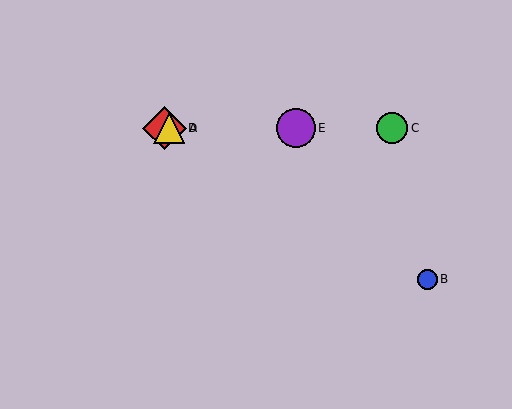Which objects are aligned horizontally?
Objects A, C, D, E are aligned horizontally.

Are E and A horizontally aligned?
Yes, both are at y≈128.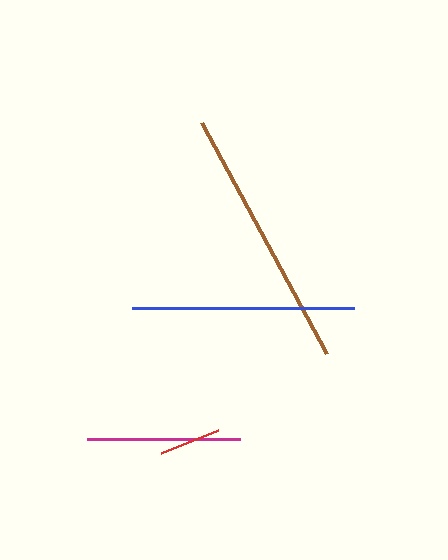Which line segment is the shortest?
The red line is the shortest at approximately 61 pixels.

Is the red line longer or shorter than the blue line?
The blue line is longer than the red line.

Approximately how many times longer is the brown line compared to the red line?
The brown line is approximately 4.3 times the length of the red line.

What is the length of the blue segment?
The blue segment is approximately 222 pixels long.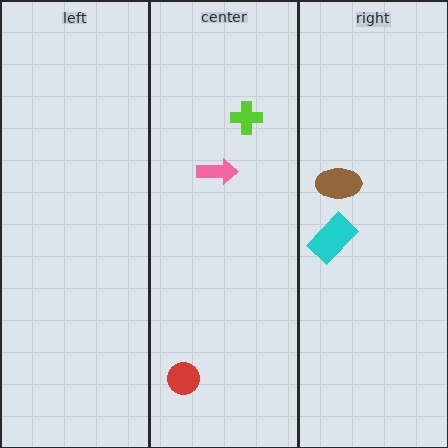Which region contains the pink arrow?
The center region.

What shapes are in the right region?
The cyan rectangle, the brown ellipse.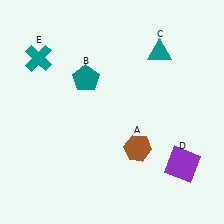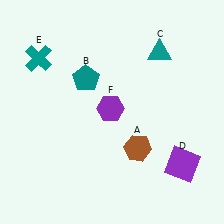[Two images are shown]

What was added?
A purple hexagon (F) was added in Image 2.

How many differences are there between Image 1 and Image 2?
There is 1 difference between the two images.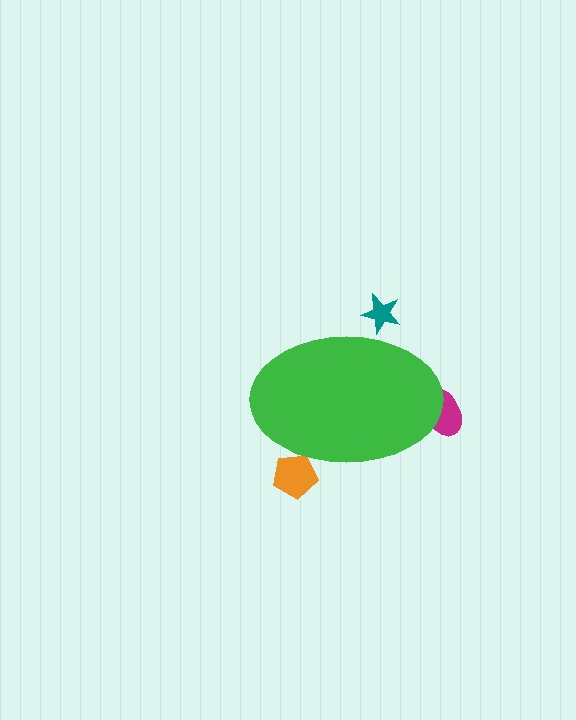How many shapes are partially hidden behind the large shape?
3 shapes are partially hidden.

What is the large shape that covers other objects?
A green ellipse.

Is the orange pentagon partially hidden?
Yes, the orange pentagon is partially hidden behind the green ellipse.